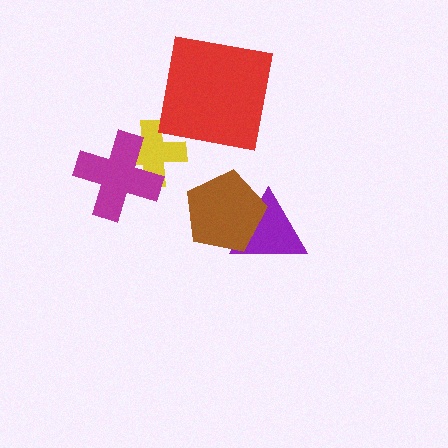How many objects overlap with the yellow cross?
1 object overlaps with the yellow cross.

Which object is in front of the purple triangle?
The brown pentagon is in front of the purple triangle.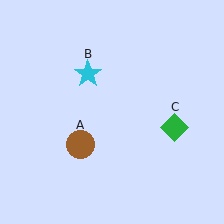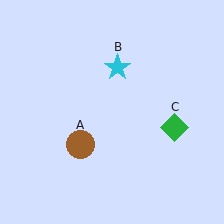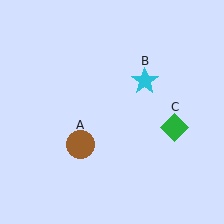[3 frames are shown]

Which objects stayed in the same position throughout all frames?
Brown circle (object A) and green diamond (object C) remained stationary.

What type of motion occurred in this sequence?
The cyan star (object B) rotated clockwise around the center of the scene.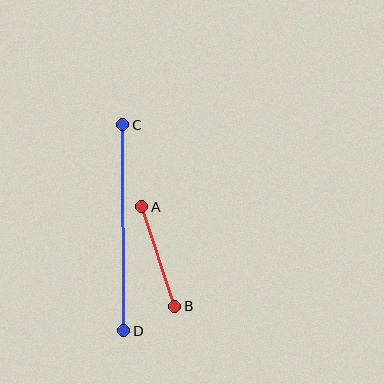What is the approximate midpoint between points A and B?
The midpoint is at approximately (158, 257) pixels.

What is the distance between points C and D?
The distance is approximately 206 pixels.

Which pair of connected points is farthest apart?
Points C and D are farthest apart.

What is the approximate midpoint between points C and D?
The midpoint is at approximately (123, 228) pixels.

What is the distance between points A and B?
The distance is approximately 105 pixels.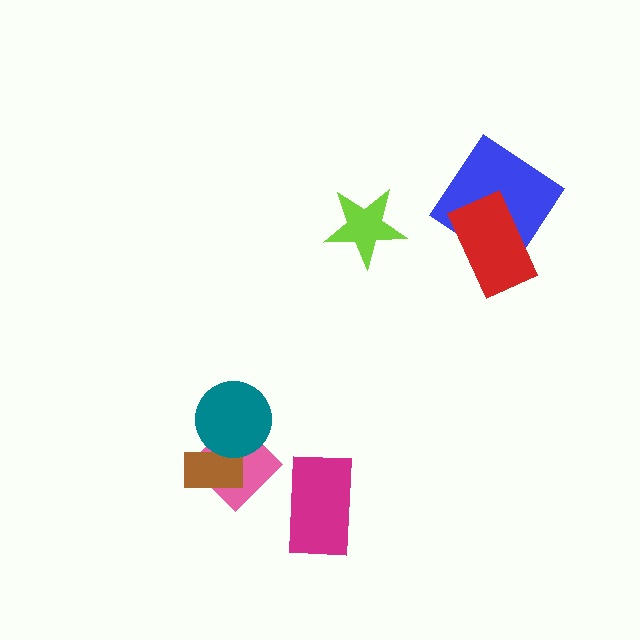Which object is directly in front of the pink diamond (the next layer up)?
The brown rectangle is directly in front of the pink diamond.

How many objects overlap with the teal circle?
2 objects overlap with the teal circle.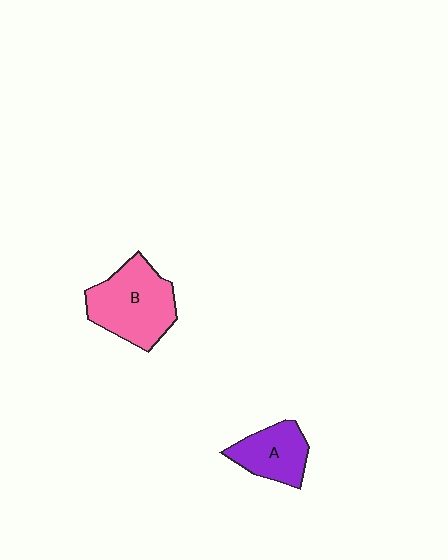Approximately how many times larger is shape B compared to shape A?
Approximately 1.6 times.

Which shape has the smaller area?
Shape A (purple).